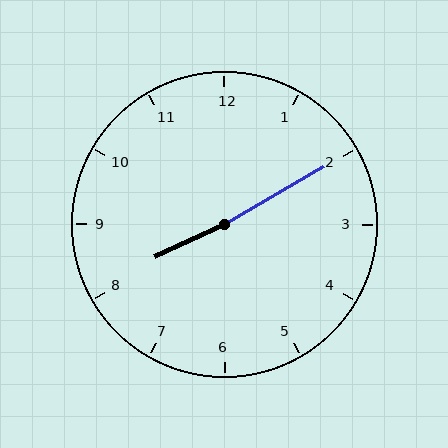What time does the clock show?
8:10.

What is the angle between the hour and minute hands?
Approximately 175 degrees.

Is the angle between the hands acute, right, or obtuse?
It is obtuse.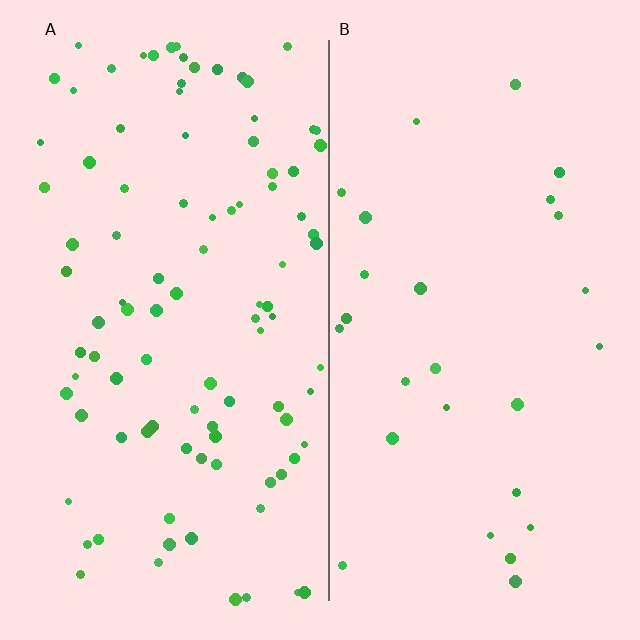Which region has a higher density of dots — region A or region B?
A (the left).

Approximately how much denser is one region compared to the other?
Approximately 3.6× — region A over region B.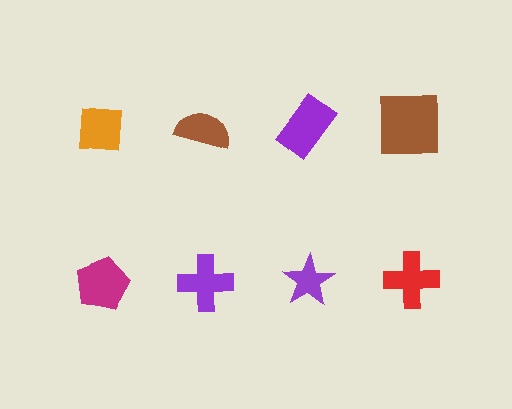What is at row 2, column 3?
A purple star.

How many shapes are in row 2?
4 shapes.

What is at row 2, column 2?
A purple cross.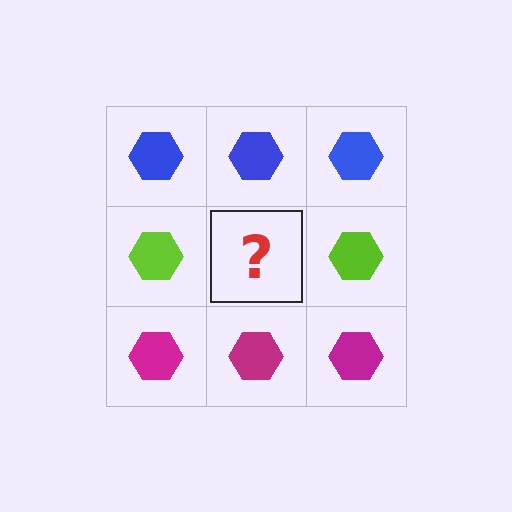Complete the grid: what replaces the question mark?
The question mark should be replaced with a lime hexagon.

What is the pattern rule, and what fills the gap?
The rule is that each row has a consistent color. The gap should be filled with a lime hexagon.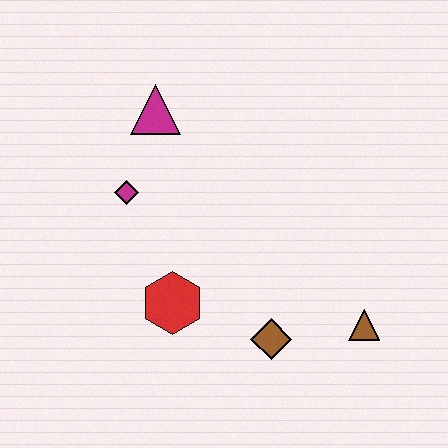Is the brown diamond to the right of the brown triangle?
No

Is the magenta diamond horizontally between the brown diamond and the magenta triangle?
No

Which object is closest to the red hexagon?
The brown diamond is closest to the red hexagon.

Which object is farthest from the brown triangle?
The magenta triangle is farthest from the brown triangle.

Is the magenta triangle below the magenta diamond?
No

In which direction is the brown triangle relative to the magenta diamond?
The brown triangle is to the right of the magenta diamond.